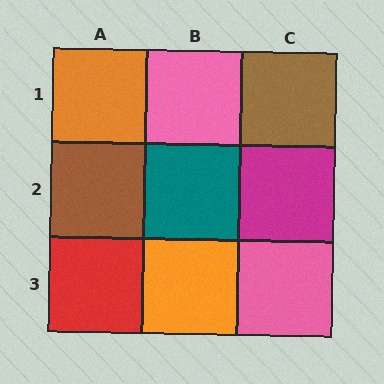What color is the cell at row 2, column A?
Brown.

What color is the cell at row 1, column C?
Brown.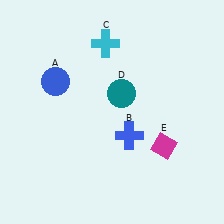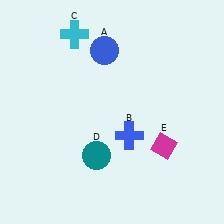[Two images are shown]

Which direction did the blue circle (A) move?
The blue circle (A) moved right.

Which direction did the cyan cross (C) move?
The cyan cross (C) moved left.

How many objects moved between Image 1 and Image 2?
3 objects moved between the two images.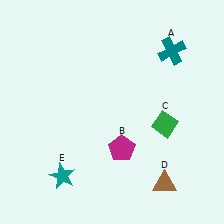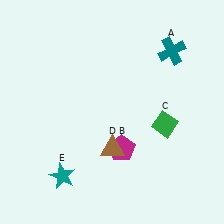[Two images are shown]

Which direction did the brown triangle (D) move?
The brown triangle (D) moved left.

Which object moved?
The brown triangle (D) moved left.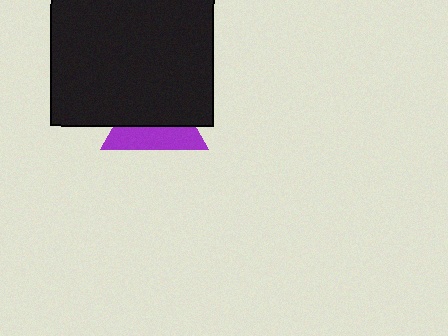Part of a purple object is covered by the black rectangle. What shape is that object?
It is a triangle.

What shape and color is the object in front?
The object in front is a black rectangle.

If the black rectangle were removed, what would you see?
You would see the complete purple triangle.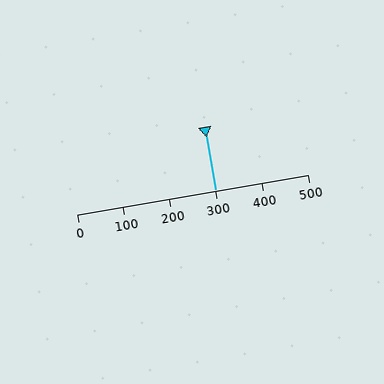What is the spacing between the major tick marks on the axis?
The major ticks are spaced 100 apart.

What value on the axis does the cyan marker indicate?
The marker indicates approximately 300.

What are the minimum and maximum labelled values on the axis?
The axis runs from 0 to 500.